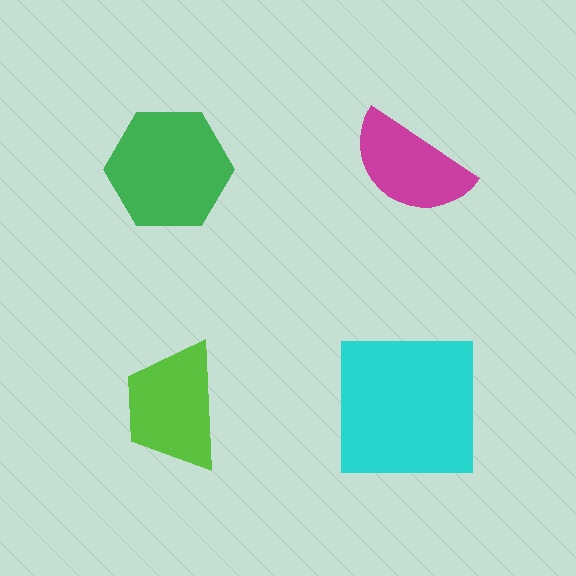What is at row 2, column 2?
A cyan square.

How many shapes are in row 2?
2 shapes.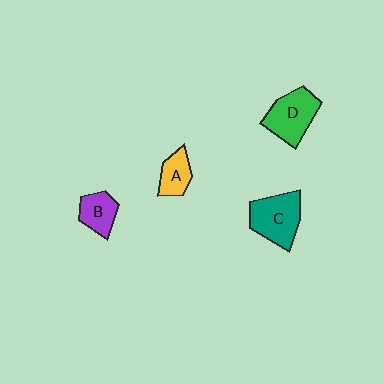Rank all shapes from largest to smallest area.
From largest to smallest: C (teal), D (green), B (purple), A (yellow).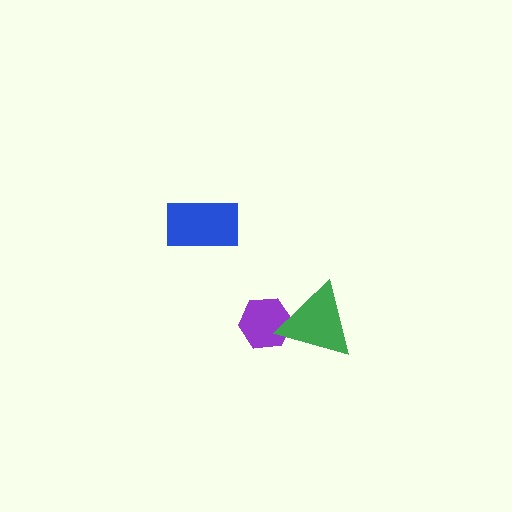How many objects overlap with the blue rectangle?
0 objects overlap with the blue rectangle.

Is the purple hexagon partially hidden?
Yes, it is partially covered by another shape.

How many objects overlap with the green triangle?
1 object overlaps with the green triangle.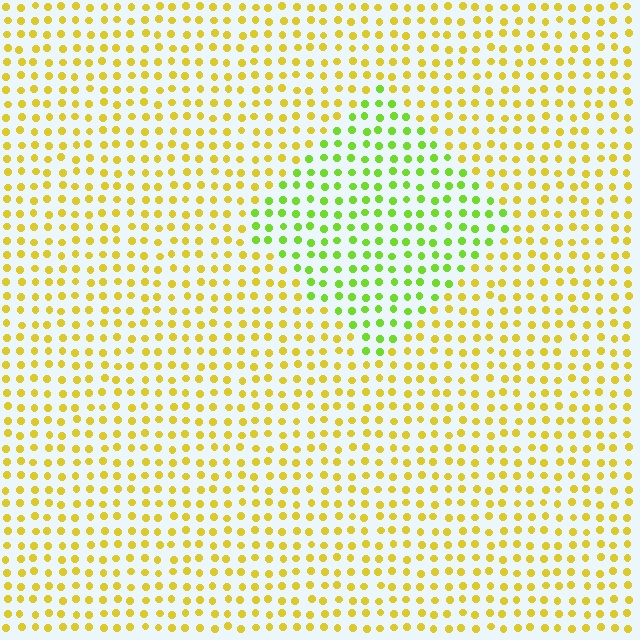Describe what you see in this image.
The image is filled with small yellow elements in a uniform arrangement. A diamond-shaped region is visible where the elements are tinted to a slightly different hue, forming a subtle color boundary.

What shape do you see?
I see a diamond.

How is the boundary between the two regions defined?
The boundary is defined purely by a slight shift in hue (about 42 degrees). Spacing, size, and orientation are identical on both sides.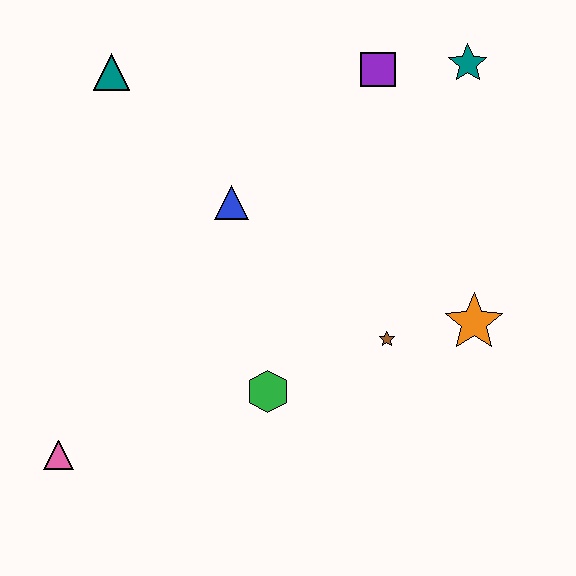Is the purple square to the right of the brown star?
No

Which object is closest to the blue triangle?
The teal triangle is closest to the blue triangle.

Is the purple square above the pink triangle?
Yes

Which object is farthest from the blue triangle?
The pink triangle is farthest from the blue triangle.